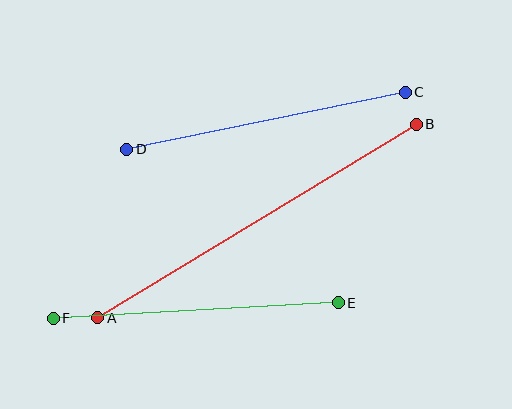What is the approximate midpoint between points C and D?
The midpoint is at approximately (266, 121) pixels.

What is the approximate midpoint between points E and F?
The midpoint is at approximately (196, 311) pixels.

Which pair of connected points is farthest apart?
Points A and B are farthest apart.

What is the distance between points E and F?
The distance is approximately 285 pixels.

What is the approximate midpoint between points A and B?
The midpoint is at approximately (257, 221) pixels.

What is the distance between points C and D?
The distance is approximately 284 pixels.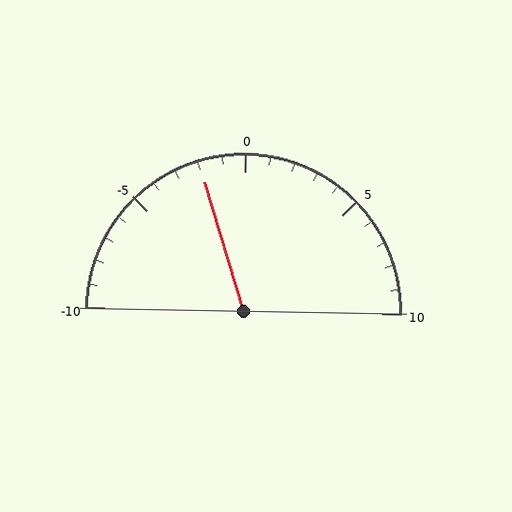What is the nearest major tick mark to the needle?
The nearest major tick mark is 0.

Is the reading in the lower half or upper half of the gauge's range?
The reading is in the lower half of the range (-10 to 10).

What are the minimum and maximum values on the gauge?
The gauge ranges from -10 to 10.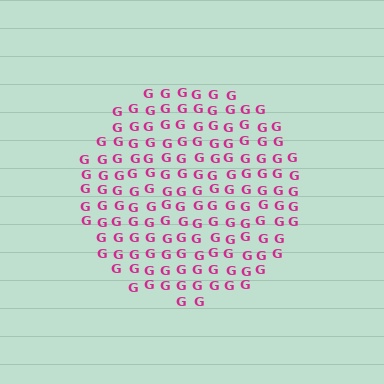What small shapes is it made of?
It is made of small letter G's.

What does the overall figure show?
The overall figure shows a circle.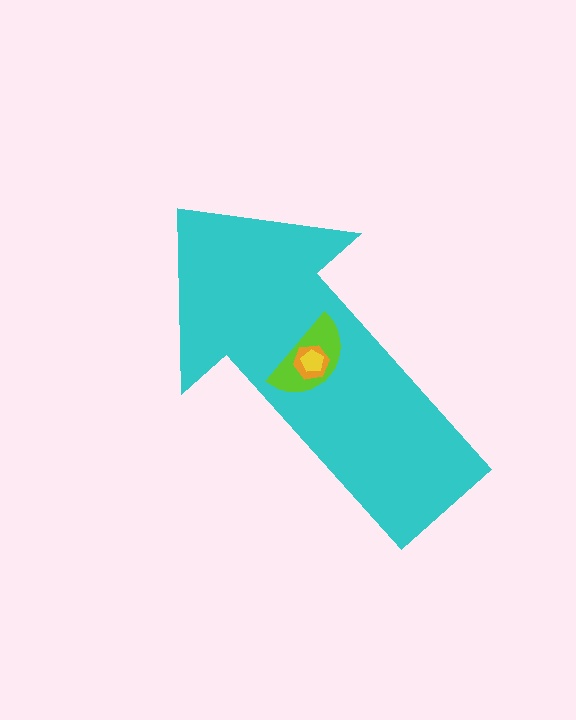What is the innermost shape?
The yellow pentagon.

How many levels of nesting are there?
4.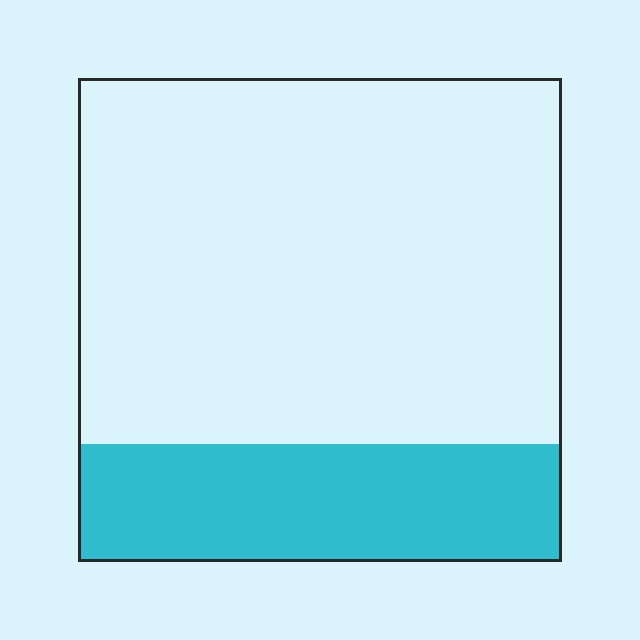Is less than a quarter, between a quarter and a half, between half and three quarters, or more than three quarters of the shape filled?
Less than a quarter.